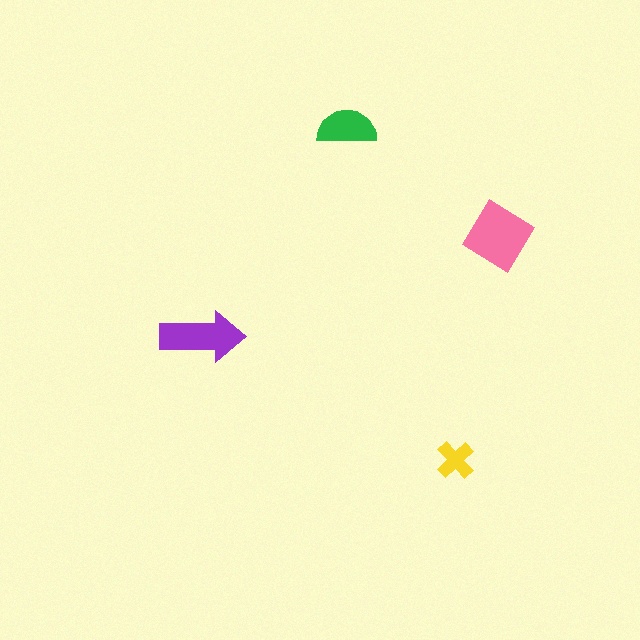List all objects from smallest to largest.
The yellow cross, the green semicircle, the purple arrow, the pink diamond.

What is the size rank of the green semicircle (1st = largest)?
3rd.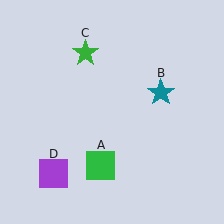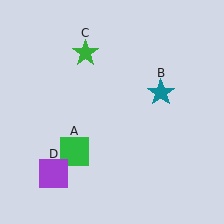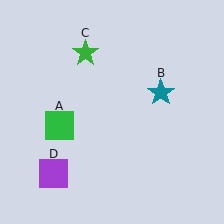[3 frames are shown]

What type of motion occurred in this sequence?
The green square (object A) rotated clockwise around the center of the scene.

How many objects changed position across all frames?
1 object changed position: green square (object A).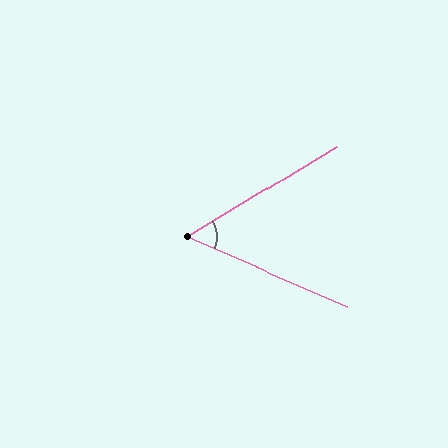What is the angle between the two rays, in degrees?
Approximately 55 degrees.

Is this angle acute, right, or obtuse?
It is acute.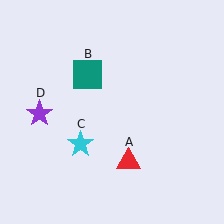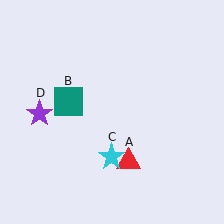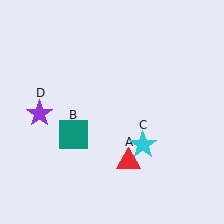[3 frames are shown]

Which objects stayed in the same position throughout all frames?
Red triangle (object A) and purple star (object D) remained stationary.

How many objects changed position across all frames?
2 objects changed position: teal square (object B), cyan star (object C).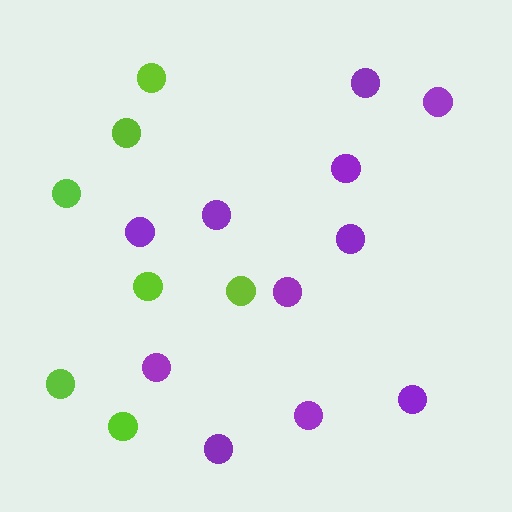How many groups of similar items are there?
There are 2 groups: one group of lime circles (7) and one group of purple circles (11).